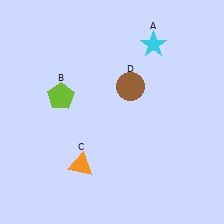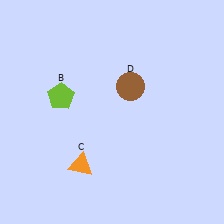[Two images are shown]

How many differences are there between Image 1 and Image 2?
There is 1 difference between the two images.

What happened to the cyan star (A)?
The cyan star (A) was removed in Image 2. It was in the top-right area of Image 1.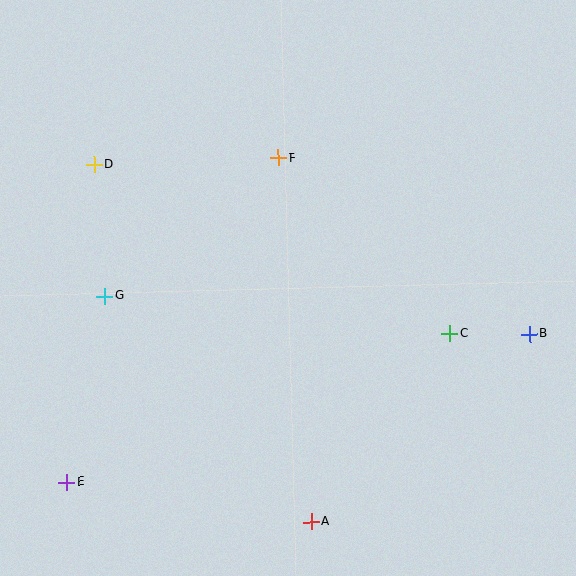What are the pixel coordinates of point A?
Point A is at (311, 522).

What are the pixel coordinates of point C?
Point C is at (450, 334).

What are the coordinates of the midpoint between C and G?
The midpoint between C and G is at (277, 315).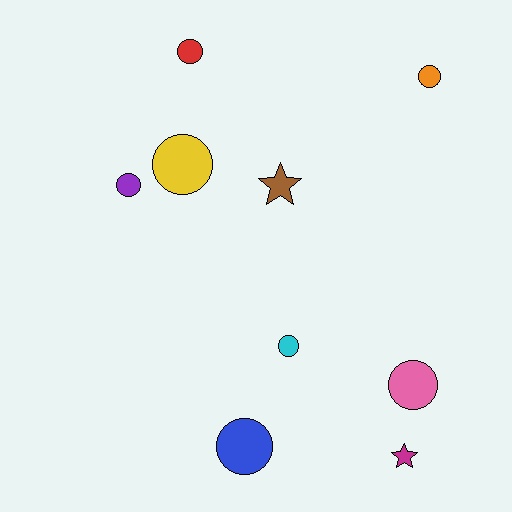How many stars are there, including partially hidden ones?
There are 2 stars.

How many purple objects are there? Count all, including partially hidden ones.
There is 1 purple object.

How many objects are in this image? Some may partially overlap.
There are 9 objects.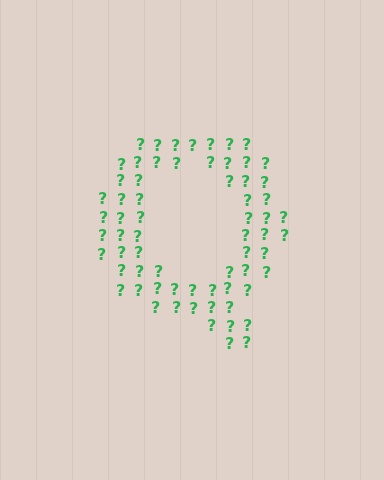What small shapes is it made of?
It is made of small question marks.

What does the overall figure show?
The overall figure shows the letter Q.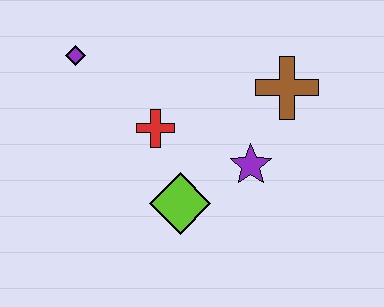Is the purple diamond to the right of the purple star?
No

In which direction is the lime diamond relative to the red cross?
The lime diamond is below the red cross.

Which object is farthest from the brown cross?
The purple diamond is farthest from the brown cross.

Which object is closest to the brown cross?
The purple star is closest to the brown cross.